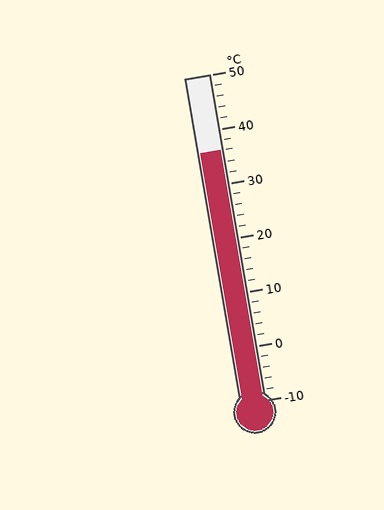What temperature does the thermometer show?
The thermometer shows approximately 36°C.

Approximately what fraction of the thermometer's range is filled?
The thermometer is filled to approximately 75% of its range.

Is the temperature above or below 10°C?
The temperature is above 10°C.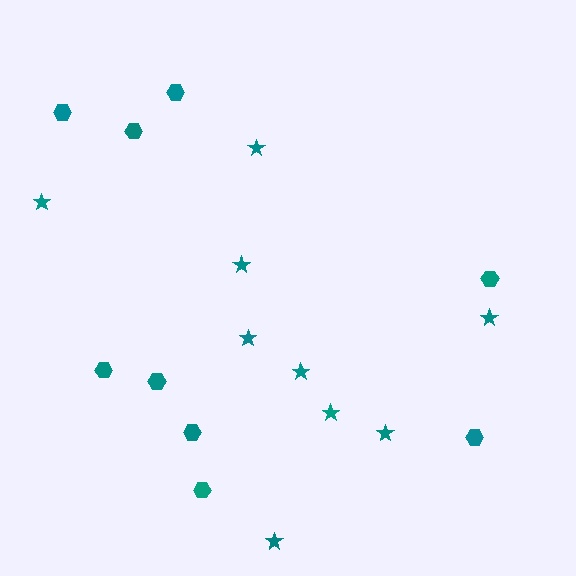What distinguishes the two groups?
There are 2 groups: one group of hexagons (9) and one group of stars (9).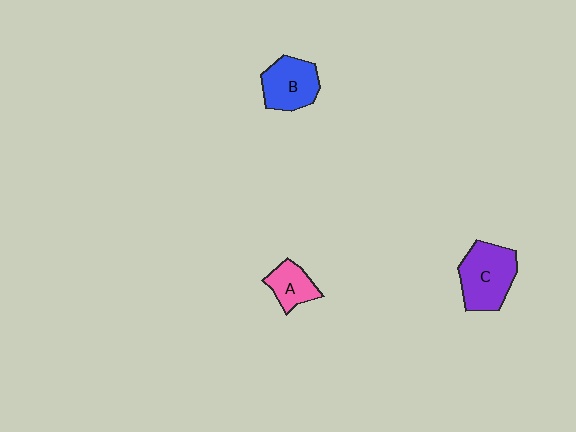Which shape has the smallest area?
Shape A (pink).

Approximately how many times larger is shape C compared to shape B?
Approximately 1.2 times.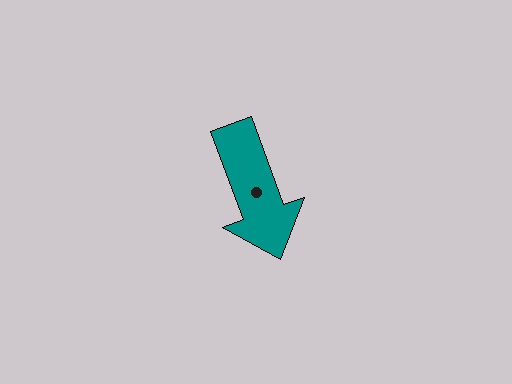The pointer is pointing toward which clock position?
Roughly 5 o'clock.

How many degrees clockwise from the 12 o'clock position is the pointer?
Approximately 160 degrees.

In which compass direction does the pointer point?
South.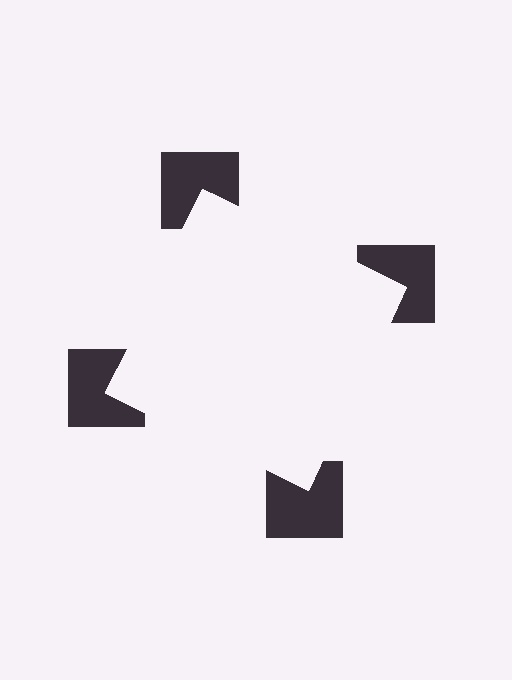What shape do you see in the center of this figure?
An illusory square — its edges are inferred from the aligned wedge cuts in the notched squares, not physically drawn.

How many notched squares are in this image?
There are 4 — one at each vertex of the illusory square.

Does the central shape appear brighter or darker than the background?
It typically appears slightly brighter than the background, even though no actual brightness change is drawn.